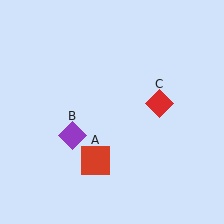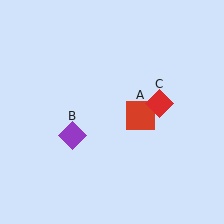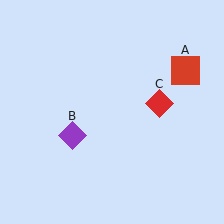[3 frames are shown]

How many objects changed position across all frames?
1 object changed position: red square (object A).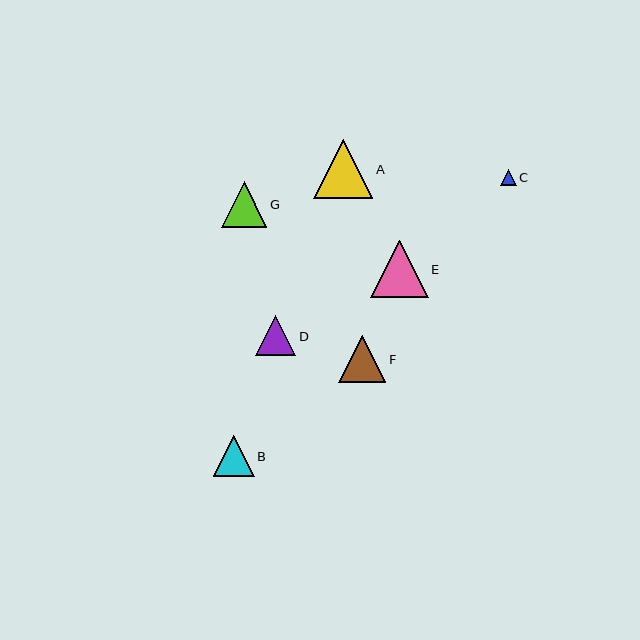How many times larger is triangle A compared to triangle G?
Triangle A is approximately 1.3 times the size of triangle G.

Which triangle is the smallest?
Triangle C is the smallest with a size of approximately 16 pixels.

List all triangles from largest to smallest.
From largest to smallest: A, E, F, G, B, D, C.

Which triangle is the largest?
Triangle A is the largest with a size of approximately 59 pixels.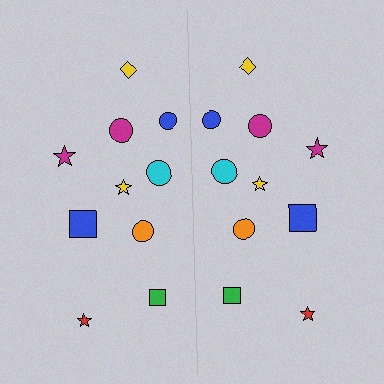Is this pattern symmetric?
Yes, this pattern has bilateral (reflection) symmetry.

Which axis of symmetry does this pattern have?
The pattern has a vertical axis of symmetry running through the center of the image.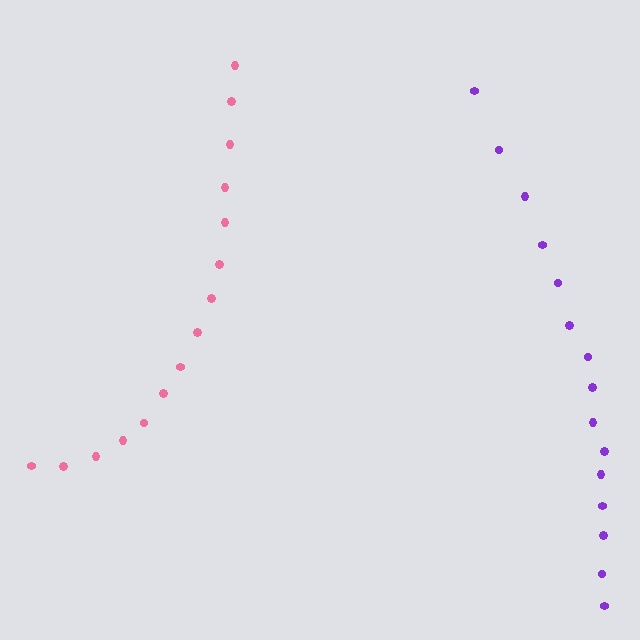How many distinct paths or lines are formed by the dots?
There are 2 distinct paths.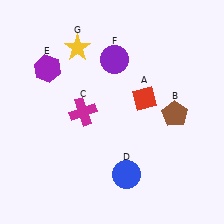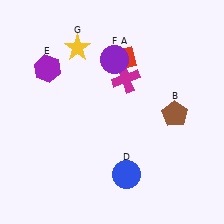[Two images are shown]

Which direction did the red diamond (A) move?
The red diamond (A) moved up.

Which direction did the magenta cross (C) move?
The magenta cross (C) moved right.